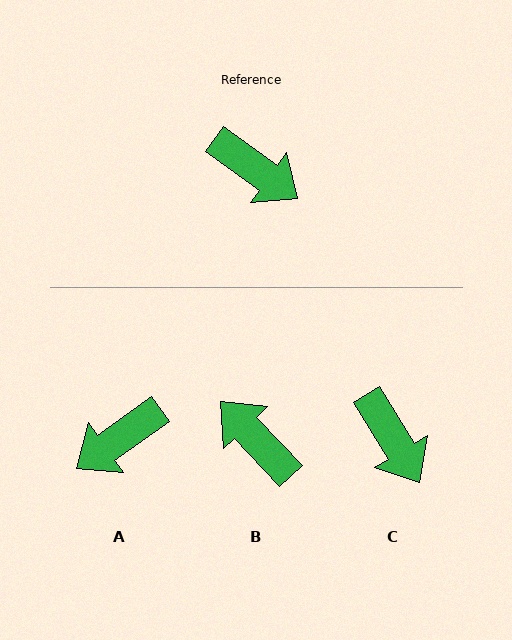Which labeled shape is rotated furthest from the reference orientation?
B, about 169 degrees away.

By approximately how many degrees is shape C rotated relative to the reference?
Approximately 23 degrees clockwise.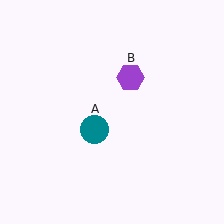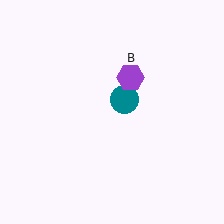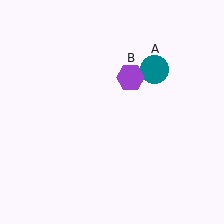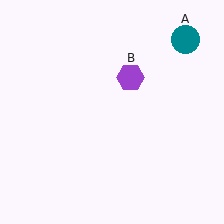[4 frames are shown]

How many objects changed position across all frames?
1 object changed position: teal circle (object A).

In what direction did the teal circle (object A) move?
The teal circle (object A) moved up and to the right.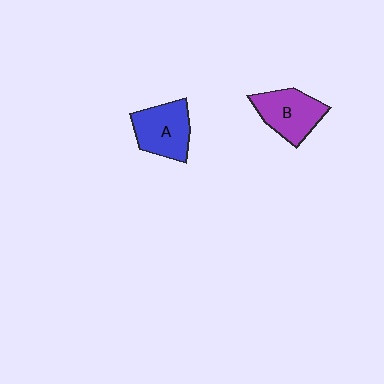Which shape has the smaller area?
Shape B (purple).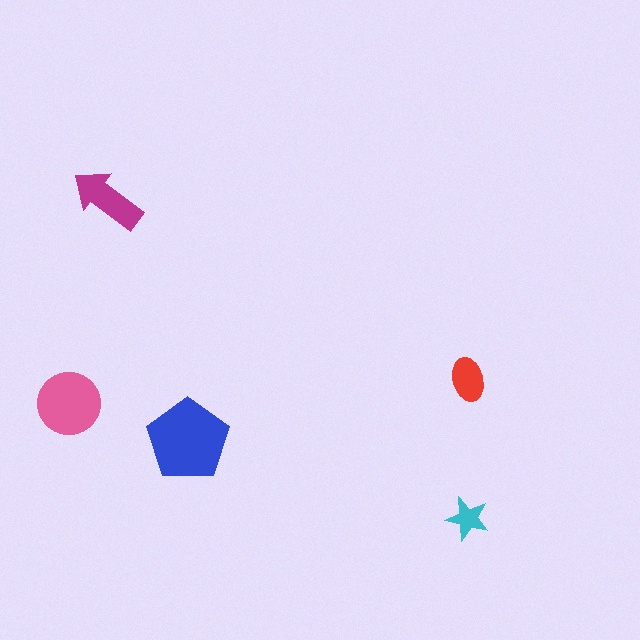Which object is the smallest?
The cyan star.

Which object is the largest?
The blue pentagon.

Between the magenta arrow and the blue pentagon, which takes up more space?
The blue pentagon.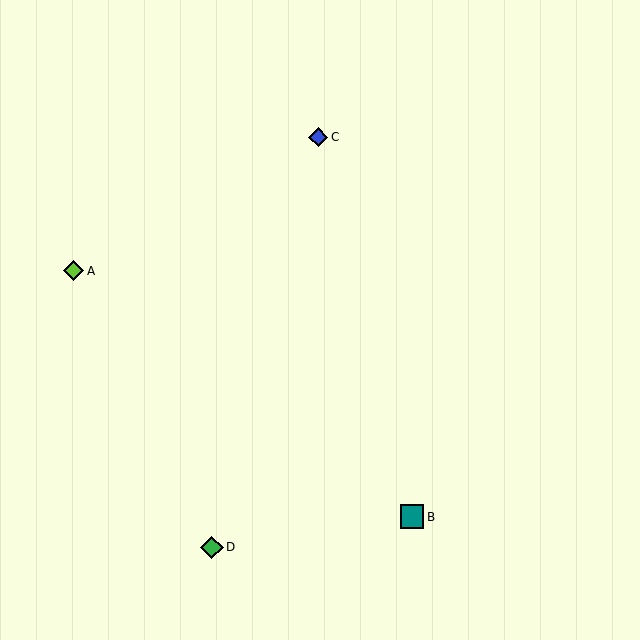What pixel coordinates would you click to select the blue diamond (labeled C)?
Click at (318, 137) to select the blue diamond C.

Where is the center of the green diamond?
The center of the green diamond is at (212, 547).